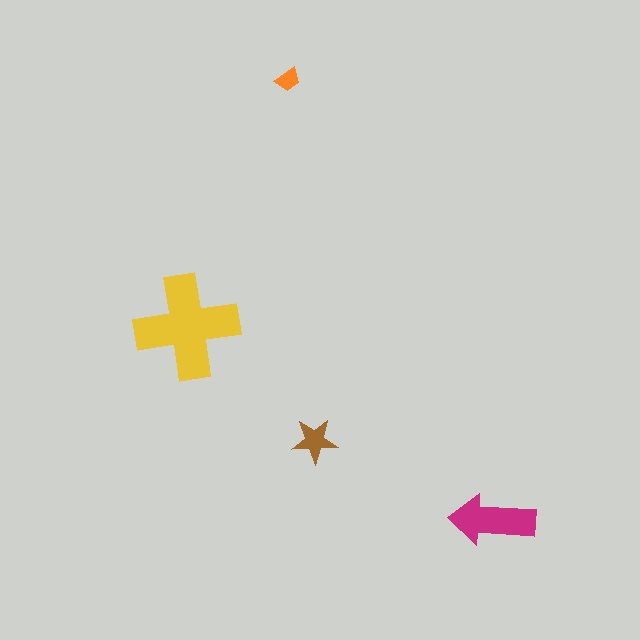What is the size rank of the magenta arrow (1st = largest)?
2nd.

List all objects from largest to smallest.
The yellow cross, the magenta arrow, the brown star, the orange trapezoid.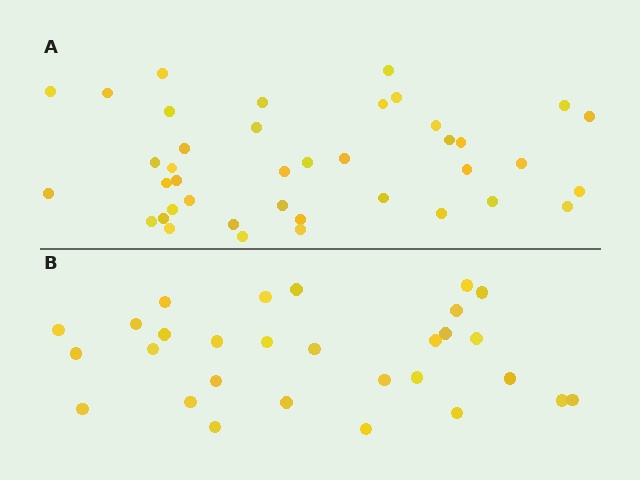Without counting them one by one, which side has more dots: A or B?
Region A (the top region) has more dots.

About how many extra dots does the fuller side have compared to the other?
Region A has roughly 12 or so more dots than region B.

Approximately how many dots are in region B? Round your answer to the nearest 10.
About 30 dots. (The exact count is 29, which rounds to 30.)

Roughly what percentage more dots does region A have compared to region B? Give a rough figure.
About 40% more.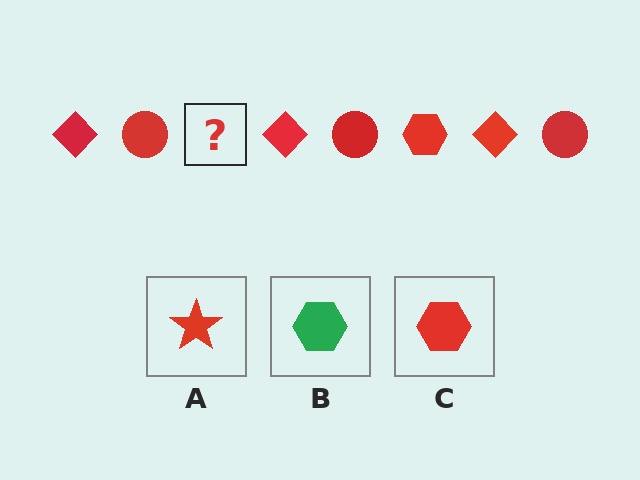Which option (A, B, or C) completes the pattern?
C.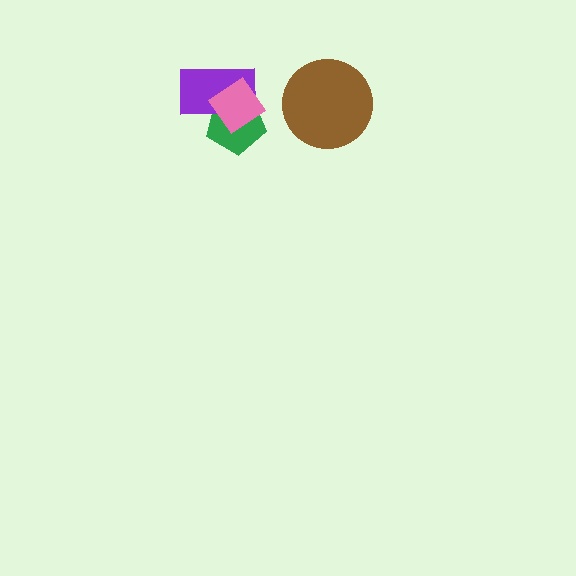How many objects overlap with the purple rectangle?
2 objects overlap with the purple rectangle.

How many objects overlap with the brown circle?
0 objects overlap with the brown circle.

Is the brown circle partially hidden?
No, no other shape covers it.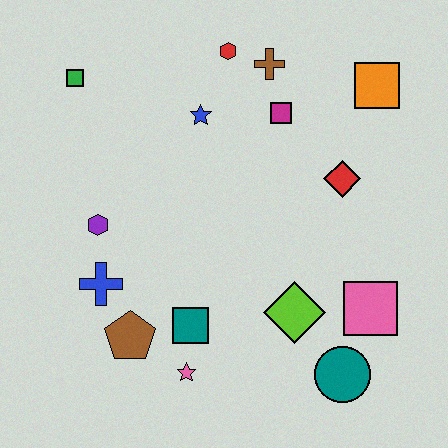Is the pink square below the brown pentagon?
No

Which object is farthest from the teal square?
The orange square is farthest from the teal square.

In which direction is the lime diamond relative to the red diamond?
The lime diamond is below the red diamond.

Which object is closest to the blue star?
The red hexagon is closest to the blue star.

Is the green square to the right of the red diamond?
No